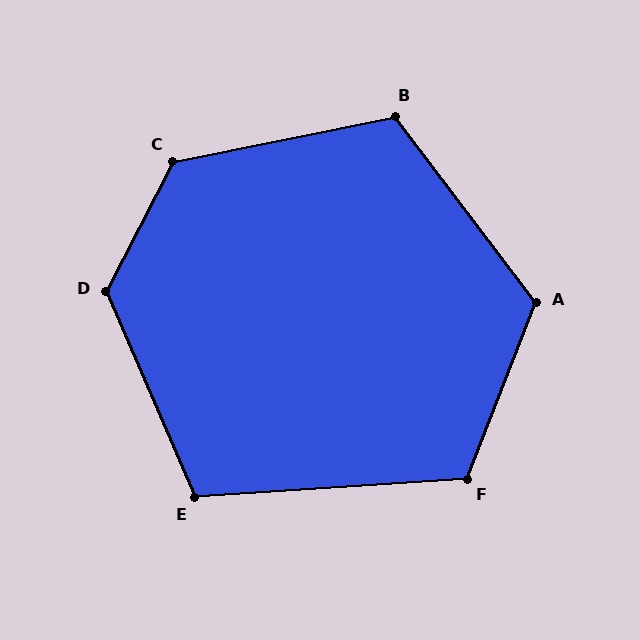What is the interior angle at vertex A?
Approximately 122 degrees (obtuse).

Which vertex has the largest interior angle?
D, at approximately 129 degrees.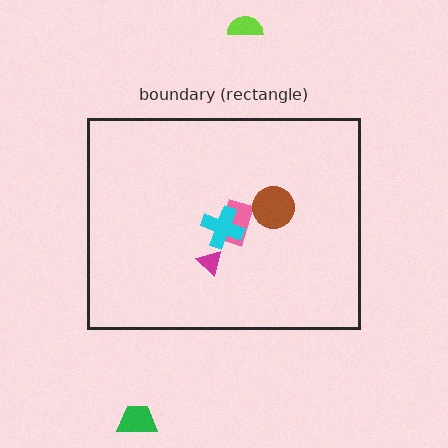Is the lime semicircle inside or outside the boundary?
Outside.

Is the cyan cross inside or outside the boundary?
Inside.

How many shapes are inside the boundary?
4 inside, 2 outside.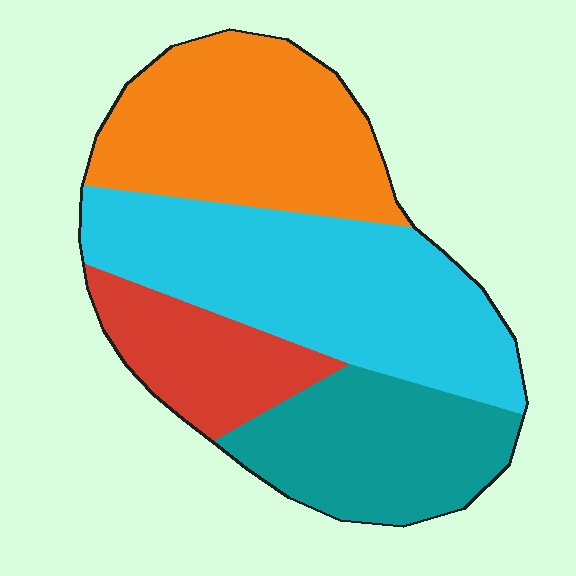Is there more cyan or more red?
Cyan.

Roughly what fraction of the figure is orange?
Orange covers 28% of the figure.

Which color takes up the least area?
Red, at roughly 15%.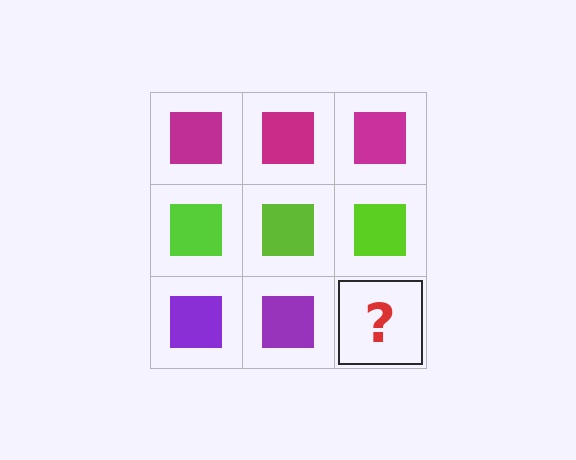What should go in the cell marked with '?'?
The missing cell should contain a purple square.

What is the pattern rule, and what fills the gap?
The rule is that each row has a consistent color. The gap should be filled with a purple square.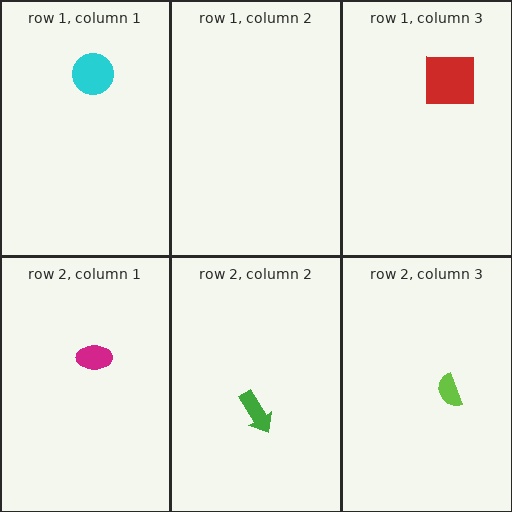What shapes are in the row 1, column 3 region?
The red square.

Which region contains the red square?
The row 1, column 3 region.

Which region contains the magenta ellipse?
The row 2, column 1 region.